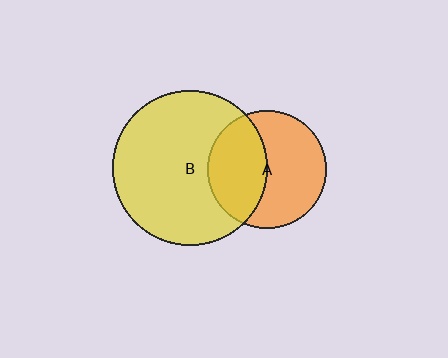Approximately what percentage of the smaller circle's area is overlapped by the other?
Approximately 40%.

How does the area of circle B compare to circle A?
Approximately 1.7 times.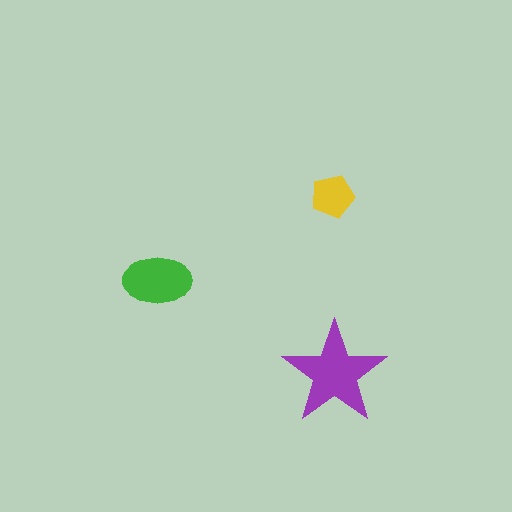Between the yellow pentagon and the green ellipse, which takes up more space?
The green ellipse.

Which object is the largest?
The purple star.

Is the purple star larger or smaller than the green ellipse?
Larger.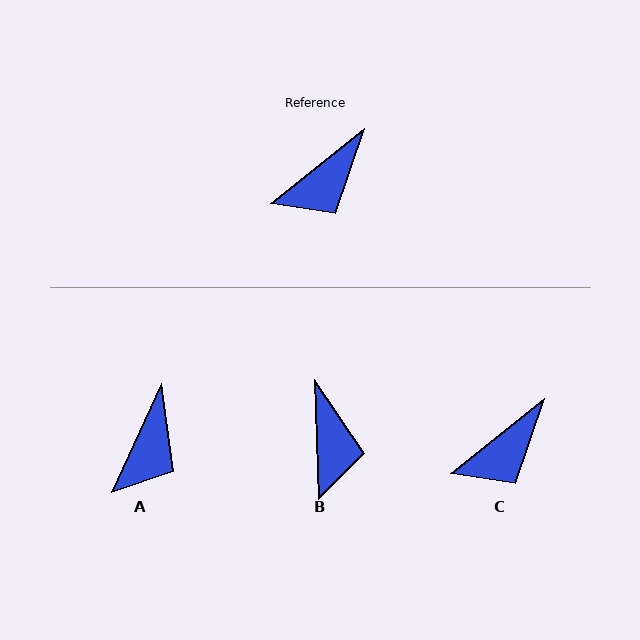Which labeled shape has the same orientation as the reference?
C.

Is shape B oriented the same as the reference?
No, it is off by about 54 degrees.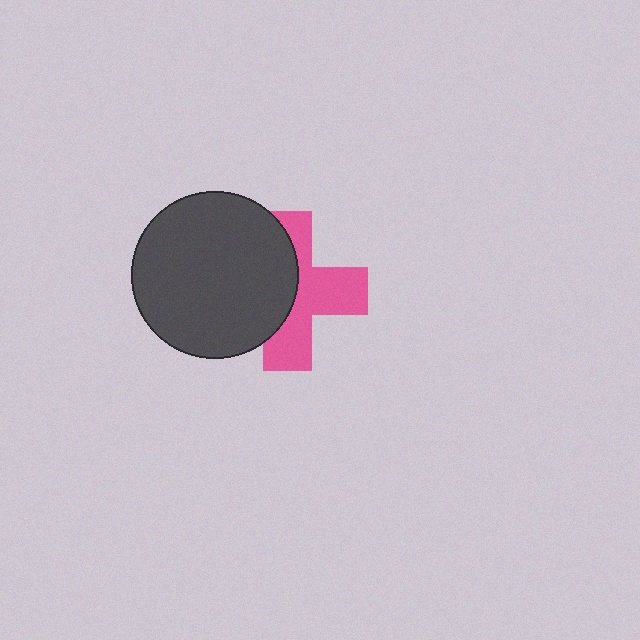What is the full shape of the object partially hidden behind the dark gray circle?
The partially hidden object is a pink cross.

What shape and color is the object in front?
The object in front is a dark gray circle.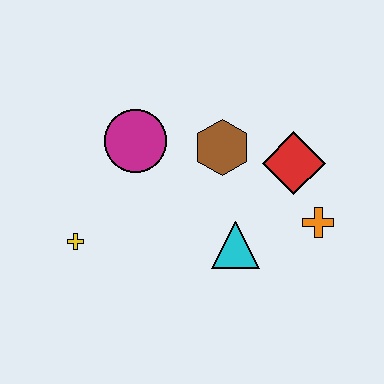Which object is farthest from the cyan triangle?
The yellow cross is farthest from the cyan triangle.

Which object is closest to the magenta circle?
The brown hexagon is closest to the magenta circle.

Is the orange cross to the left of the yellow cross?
No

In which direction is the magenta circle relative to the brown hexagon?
The magenta circle is to the left of the brown hexagon.